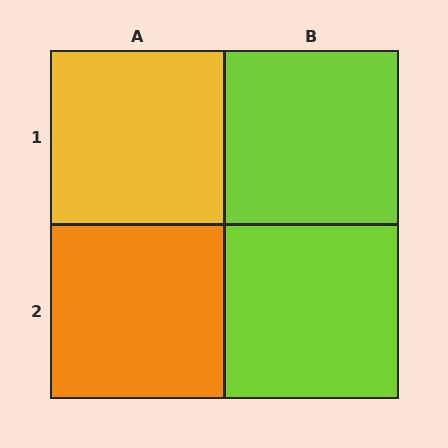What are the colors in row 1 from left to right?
Yellow, lime.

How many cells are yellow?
1 cell is yellow.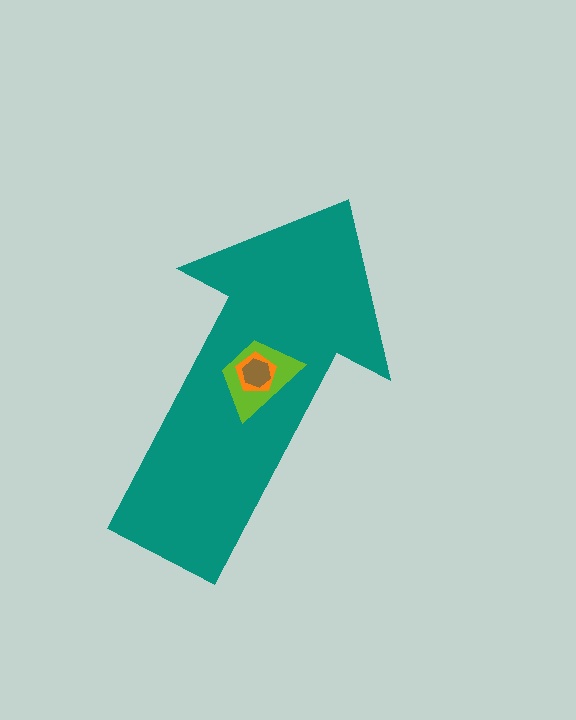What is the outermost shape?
The teal arrow.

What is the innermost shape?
The brown hexagon.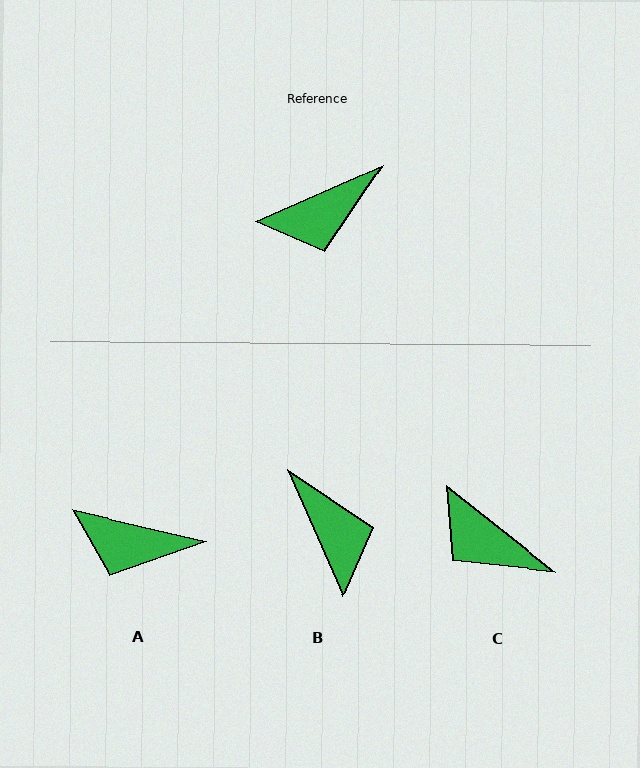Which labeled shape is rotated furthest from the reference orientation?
B, about 90 degrees away.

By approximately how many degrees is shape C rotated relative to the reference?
Approximately 62 degrees clockwise.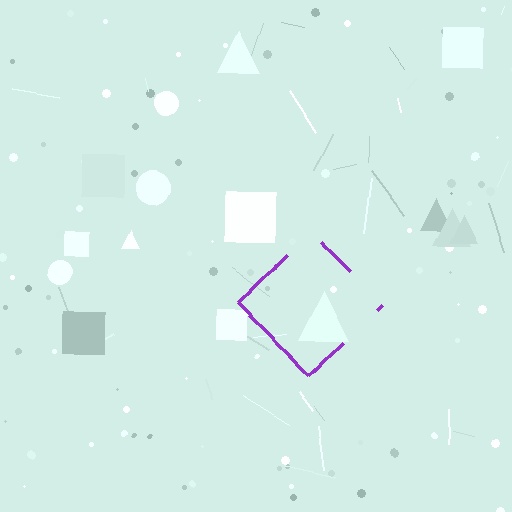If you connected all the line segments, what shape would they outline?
They would outline a diamond.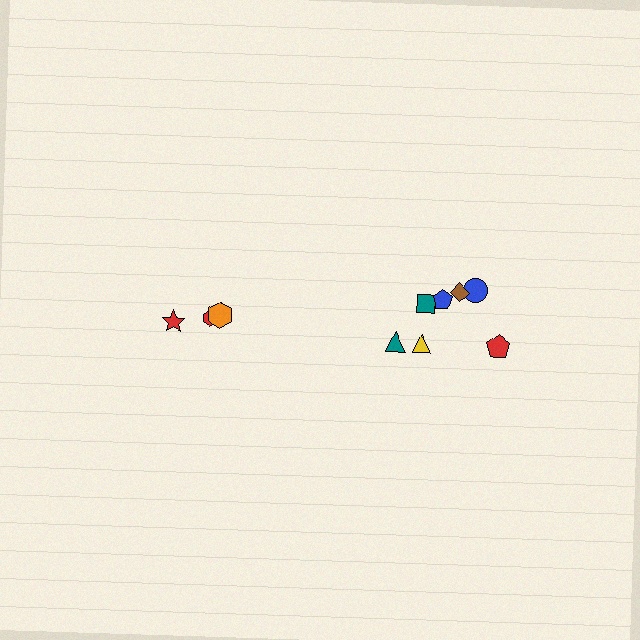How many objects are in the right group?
There are 7 objects.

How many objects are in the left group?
There are 3 objects.